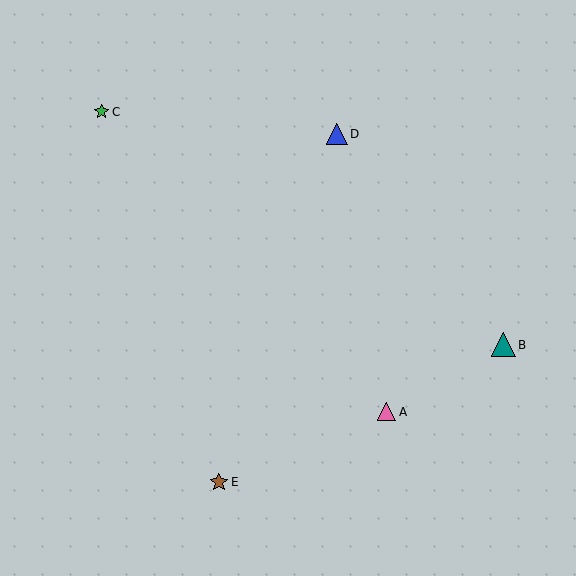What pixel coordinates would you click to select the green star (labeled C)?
Click at (102, 112) to select the green star C.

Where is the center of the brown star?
The center of the brown star is at (219, 482).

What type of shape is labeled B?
Shape B is a teal triangle.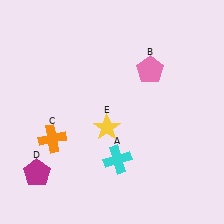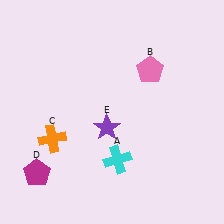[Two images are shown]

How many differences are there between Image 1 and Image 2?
There is 1 difference between the two images.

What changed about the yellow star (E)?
In Image 1, E is yellow. In Image 2, it changed to purple.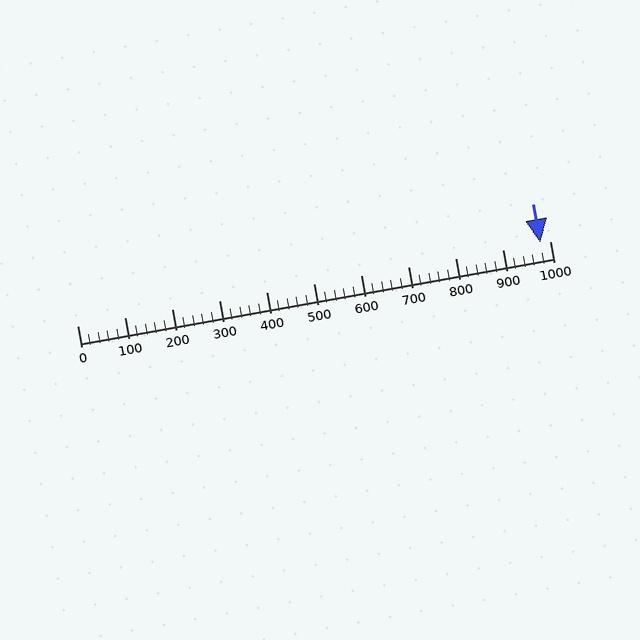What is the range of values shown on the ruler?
The ruler shows values from 0 to 1000.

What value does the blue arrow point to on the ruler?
The blue arrow points to approximately 980.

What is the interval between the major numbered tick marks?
The major tick marks are spaced 100 units apart.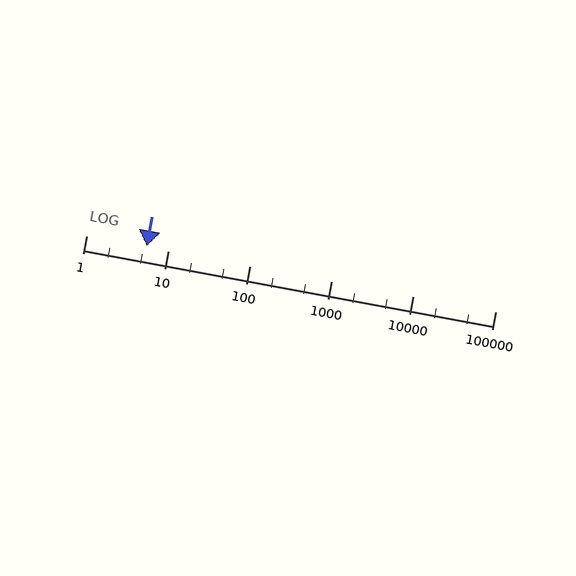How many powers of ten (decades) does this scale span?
The scale spans 5 decades, from 1 to 100000.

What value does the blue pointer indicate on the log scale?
The pointer indicates approximately 5.5.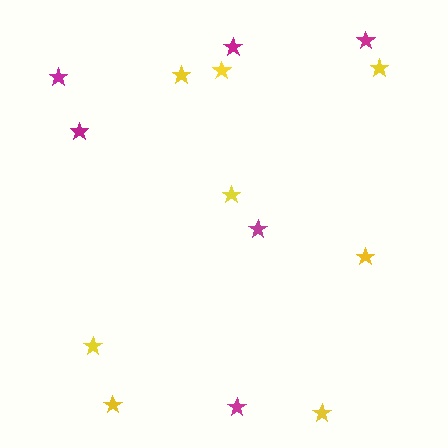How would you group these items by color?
There are 2 groups: one group of yellow stars (8) and one group of magenta stars (6).